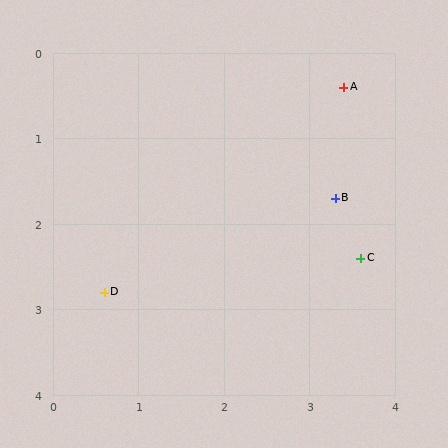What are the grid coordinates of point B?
Point B is at approximately (3.3, 1.7).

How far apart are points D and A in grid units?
Points D and A are about 3.7 grid units apart.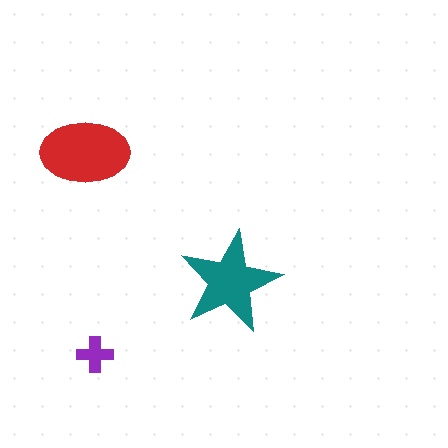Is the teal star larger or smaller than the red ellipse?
Smaller.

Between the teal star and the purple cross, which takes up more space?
The teal star.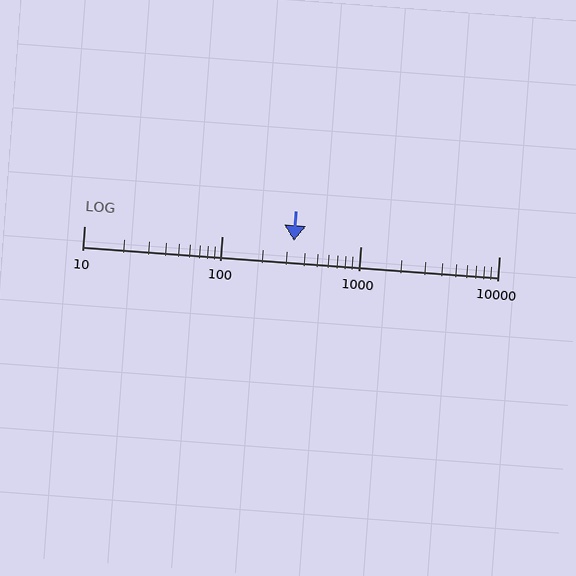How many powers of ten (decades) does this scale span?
The scale spans 3 decades, from 10 to 10000.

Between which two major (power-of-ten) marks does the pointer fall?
The pointer is between 100 and 1000.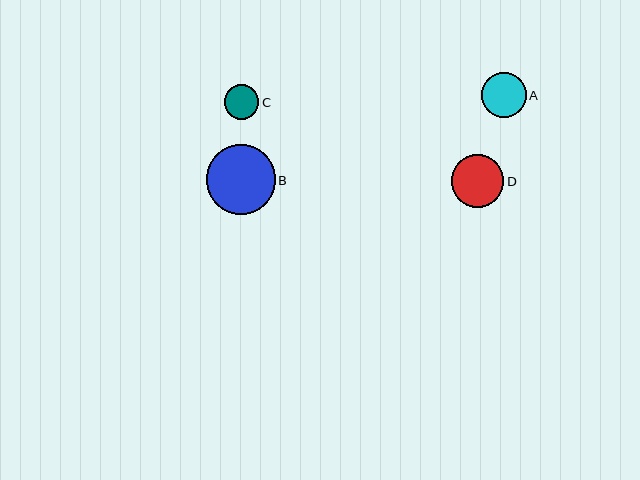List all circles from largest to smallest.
From largest to smallest: B, D, A, C.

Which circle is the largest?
Circle B is the largest with a size of approximately 69 pixels.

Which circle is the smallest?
Circle C is the smallest with a size of approximately 35 pixels.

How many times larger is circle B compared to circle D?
Circle B is approximately 1.3 times the size of circle D.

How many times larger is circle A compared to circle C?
Circle A is approximately 1.3 times the size of circle C.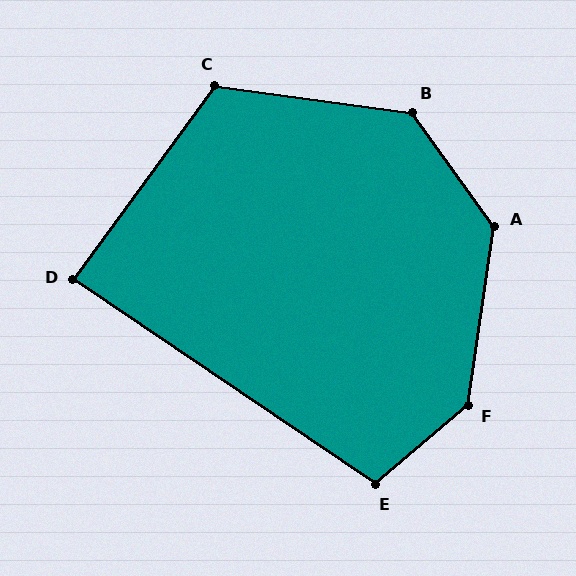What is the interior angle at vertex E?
Approximately 105 degrees (obtuse).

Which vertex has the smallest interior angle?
D, at approximately 88 degrees.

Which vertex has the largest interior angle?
F, at approximately 139 degrees.